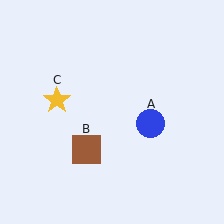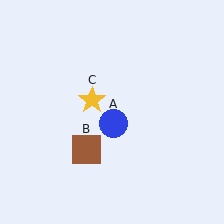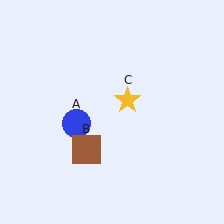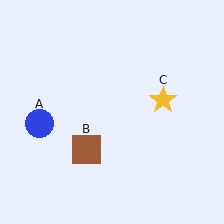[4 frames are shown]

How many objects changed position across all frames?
2 objects changed position: blue circle (object A), yellow star (object C).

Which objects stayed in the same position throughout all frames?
Brown square (object B) remained stationary.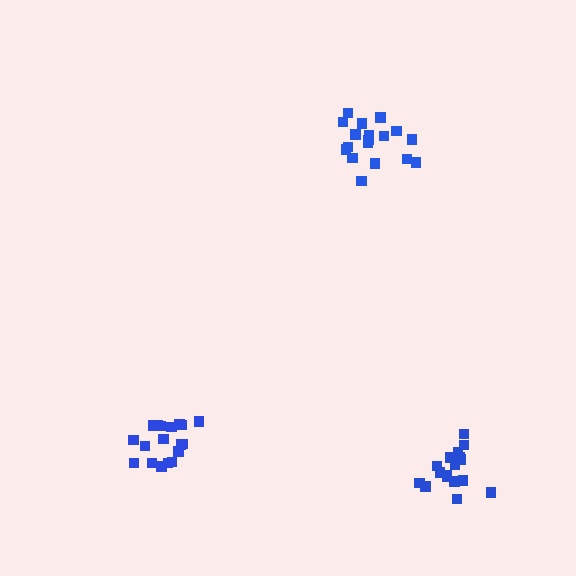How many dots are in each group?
Group 1: 18 dots, Group 2: 18 dots, Group 3: 18 dots (54 total).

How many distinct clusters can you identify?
There are 3 distinct clusters.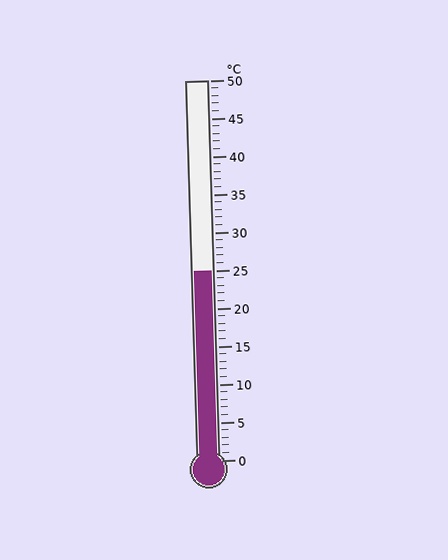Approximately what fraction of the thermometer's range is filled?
The thermometer is filled to approximately 50% of its range.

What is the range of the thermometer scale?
The thermometer scale ranges from 0°C to 50°C.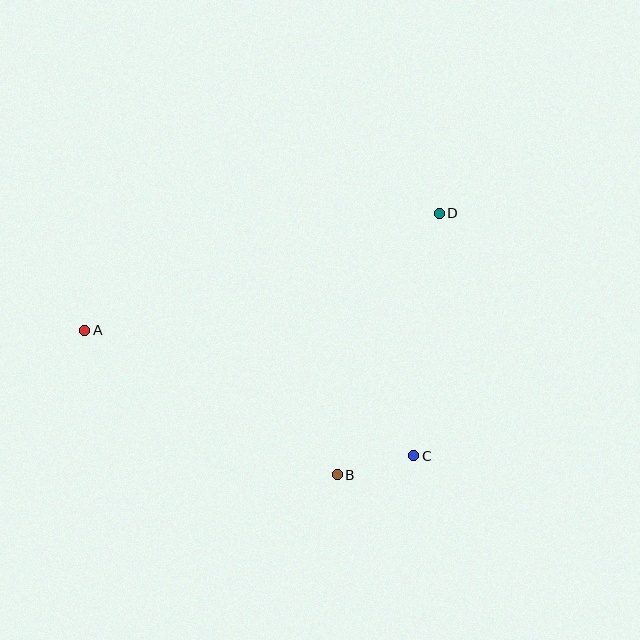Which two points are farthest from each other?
Points A and D are farthest from each other.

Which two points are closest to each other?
Points B and C are closest to each other.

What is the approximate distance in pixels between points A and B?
The distance between A and B is approximately 291 pixels.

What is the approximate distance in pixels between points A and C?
The distance between A and C is approximately 352 pixels.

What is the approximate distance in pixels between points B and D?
The distance between B and D is approximately 281 pixels.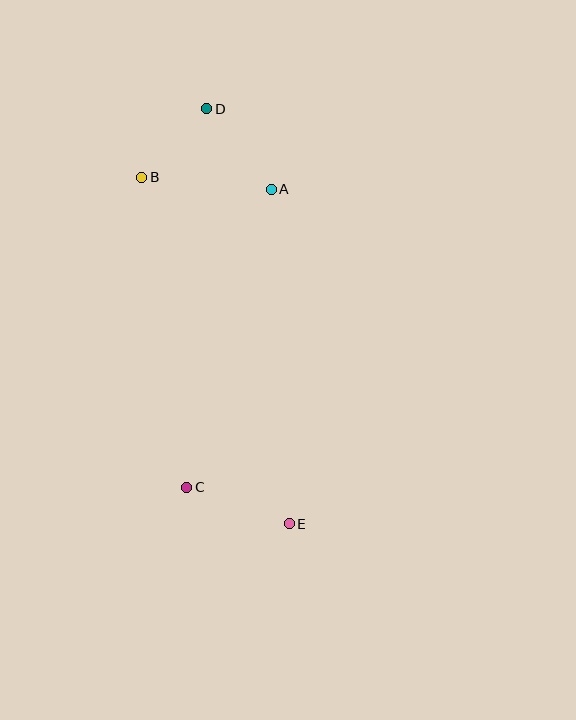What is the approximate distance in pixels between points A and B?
The distance between A and B is approximately 130 pixels.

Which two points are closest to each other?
Points B and D are closest to each other.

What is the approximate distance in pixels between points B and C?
The distance between B and C is approximately 313 pixels.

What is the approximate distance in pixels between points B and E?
The distance between B and E is approximately 377 pixels.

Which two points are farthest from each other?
Points D and E are farthest from each other.